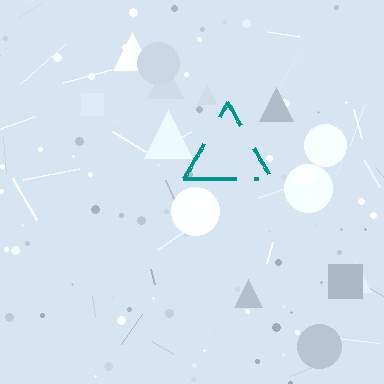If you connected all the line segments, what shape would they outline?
They would outline a triangle.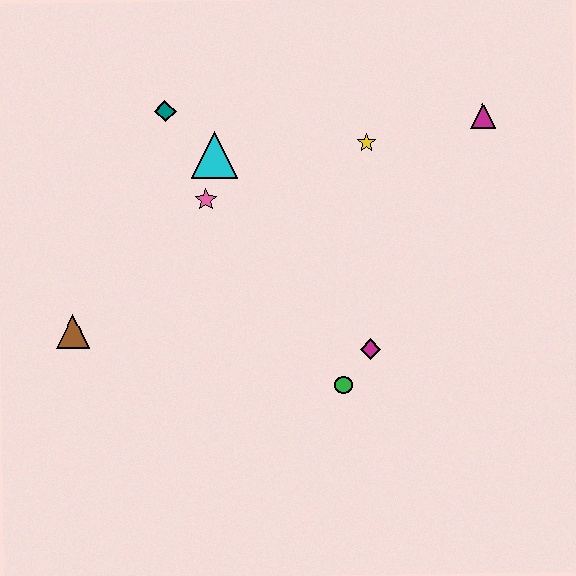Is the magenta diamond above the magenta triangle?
No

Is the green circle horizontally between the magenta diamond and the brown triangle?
Yes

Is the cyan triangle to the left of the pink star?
No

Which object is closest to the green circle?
The magenta diamond is closest to the green circle.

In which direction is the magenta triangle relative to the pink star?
The magenta triangle is to the right of the pink star.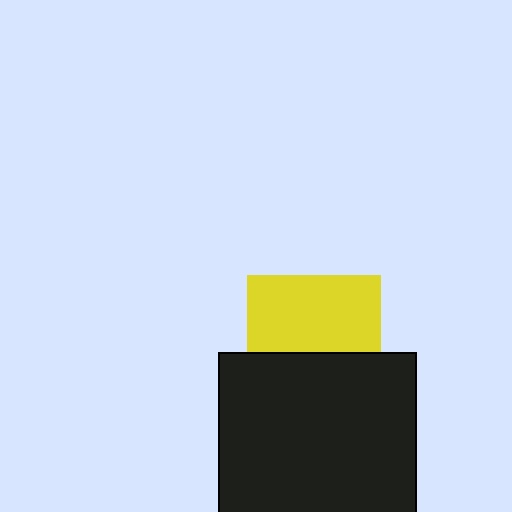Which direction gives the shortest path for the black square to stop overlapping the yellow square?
Moving down gives the shortest separation.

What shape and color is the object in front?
The object in front is a black square.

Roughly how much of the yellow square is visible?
About half of it is visible (roughly 57%).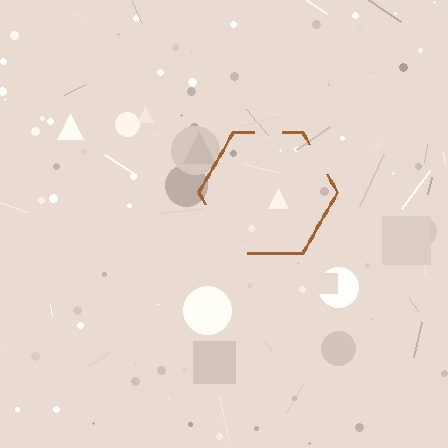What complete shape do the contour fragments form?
The contour fragments form a hexagon.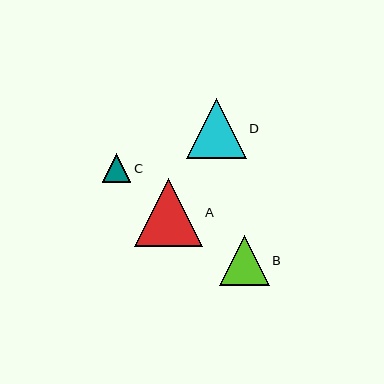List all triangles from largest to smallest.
From largest to smallest: A, D, B, C.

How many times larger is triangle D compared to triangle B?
Triangle D is approximately 1.2 times the size of triangle B.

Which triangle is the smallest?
Triangle C is the smallest with a size of approximately 29 pixels.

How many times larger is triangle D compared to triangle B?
Triangle D is approximately 1.2 times the size of triangle B.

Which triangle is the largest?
Triangle A is the largest with a size of approximately 68 pixels.